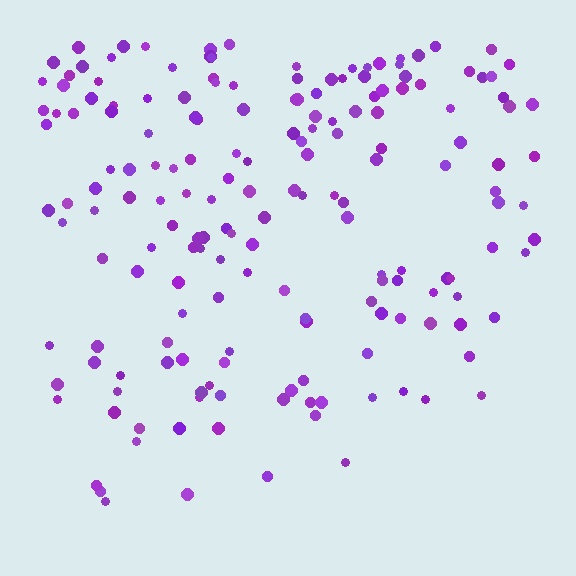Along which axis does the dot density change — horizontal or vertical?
Vertical.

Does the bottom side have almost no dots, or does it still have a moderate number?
Still a moderate number, just noticeably fewer than the top.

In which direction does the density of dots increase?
From bottom to top, with the top side densest.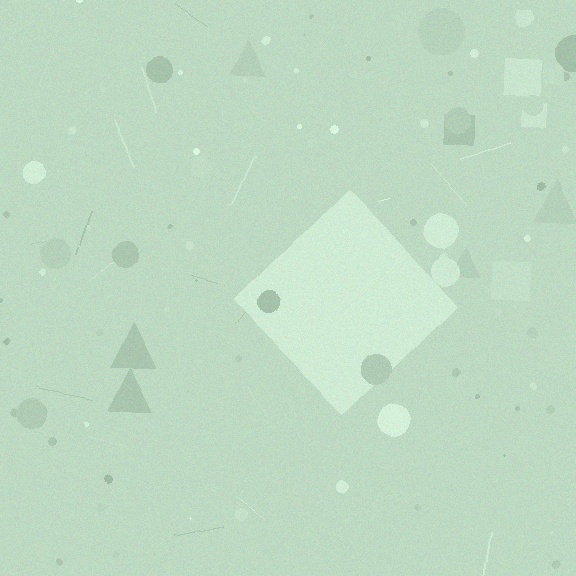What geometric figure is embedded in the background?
A diamond is embedded in the background.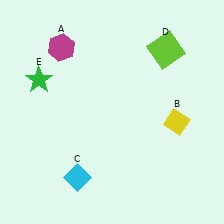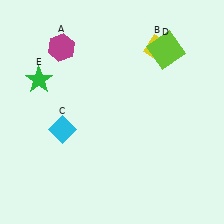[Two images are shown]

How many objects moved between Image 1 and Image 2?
2 objects moved between the two images.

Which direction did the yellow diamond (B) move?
The yellow diamond (B) moved up.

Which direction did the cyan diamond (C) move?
The cyan diamond (C) moved up.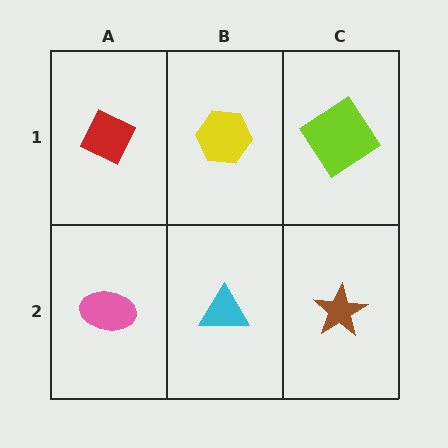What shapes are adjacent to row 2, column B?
A yellow hexagon (row 1, column B), a pink ellipse (row 2, column A), a brown star (row 2, column C).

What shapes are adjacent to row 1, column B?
A cyan triangle (row 2, column B), a red diamond (row 1, column A), a lime diamond (row 1, column C).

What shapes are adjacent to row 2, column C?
A lime diamond (row 1, column C), a cyan triangle (row 2, column B).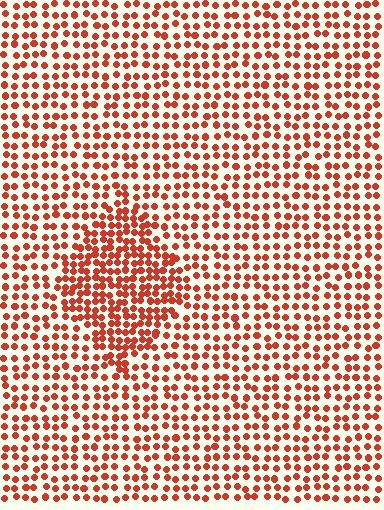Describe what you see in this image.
The image contains small red elements arranged at two different densities. A diamond-shaped region is visible where the elements are more densely packed than the surrounding area.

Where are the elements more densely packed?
The elements are more densely packed inside the diamond boundary.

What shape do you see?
I see a diamond.